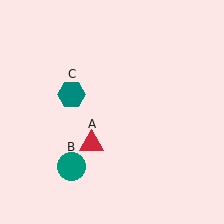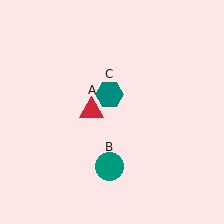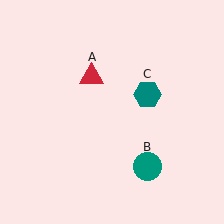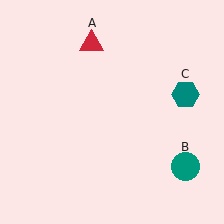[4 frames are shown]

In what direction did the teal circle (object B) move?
The teal circle (object B) moved right.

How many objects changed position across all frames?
3 objects changed position: red triangle (object A), teal circle (object B), teal hexagon (object C).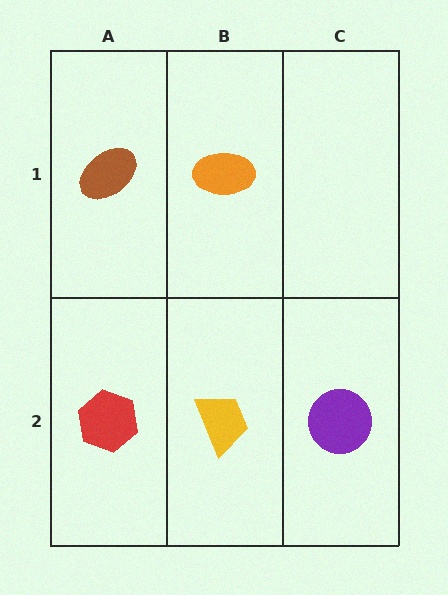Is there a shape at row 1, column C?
No, that cell is empty.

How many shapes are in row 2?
3 shapes.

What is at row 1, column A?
A brown ellipse.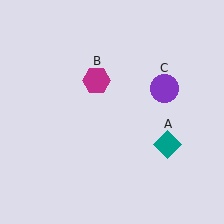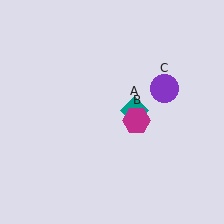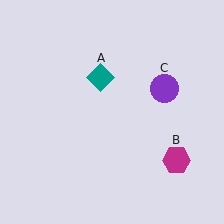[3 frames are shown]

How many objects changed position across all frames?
2 objects changed position: teal diamond (object A), magenta hexagon (object B).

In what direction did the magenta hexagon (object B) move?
The magenta hexagon (object B) moved down and to the right.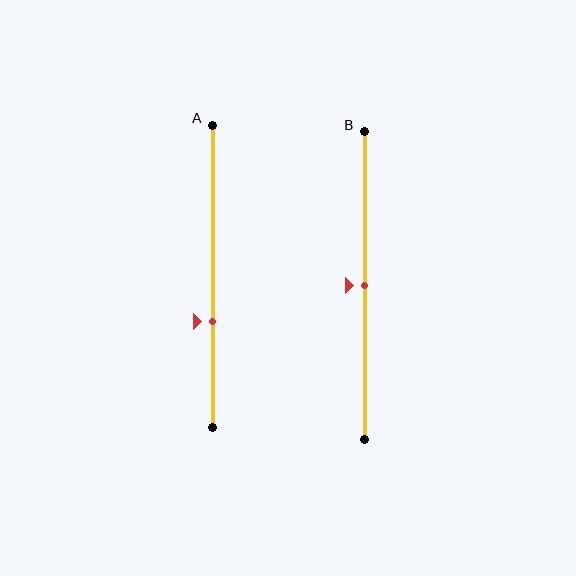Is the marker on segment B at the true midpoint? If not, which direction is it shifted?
Yes, the marker on segment B is at the true midpoint.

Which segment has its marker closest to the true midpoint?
Segment B has its marker closest to the true midpoint.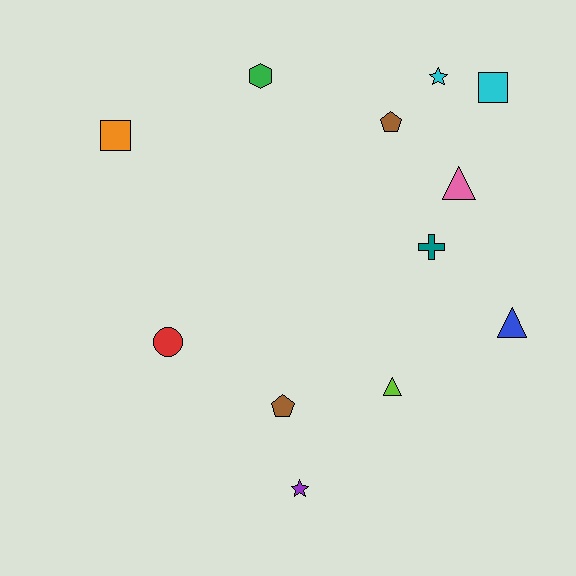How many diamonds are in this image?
There are no diamonds.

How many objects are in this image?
There are 12 objects.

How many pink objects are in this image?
There is 1 pink object.